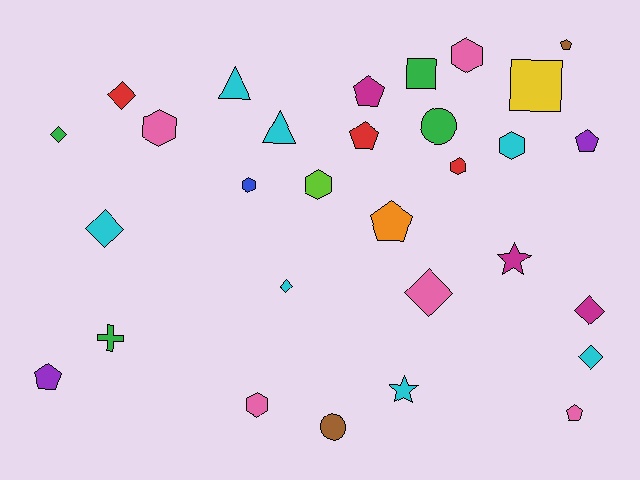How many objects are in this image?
There are 30 objects.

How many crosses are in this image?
There is 1 cross.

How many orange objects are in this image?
There is 1 orange object.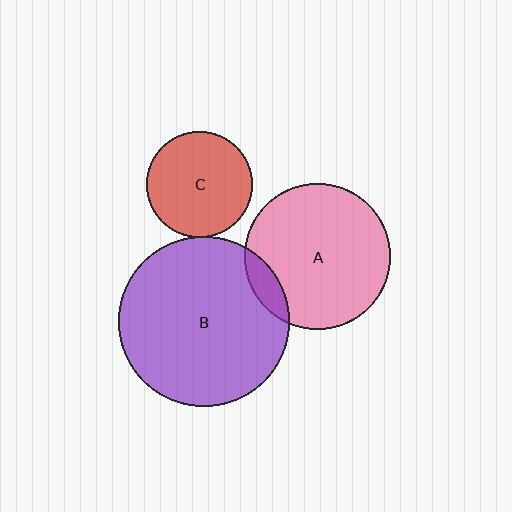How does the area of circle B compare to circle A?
Approximately 1.4 times.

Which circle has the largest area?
Circle B (purple).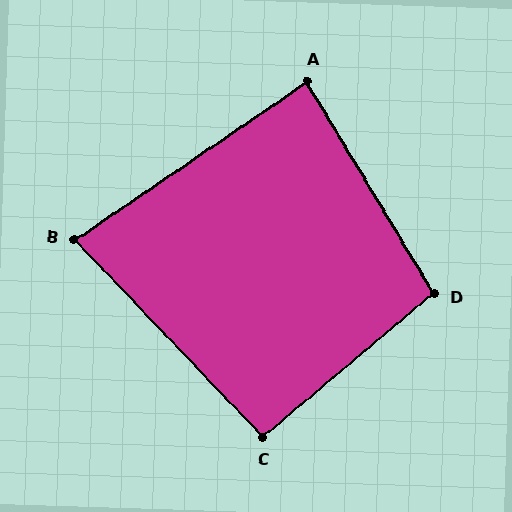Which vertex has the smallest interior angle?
B, at approximately 81 degrees.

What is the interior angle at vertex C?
Approximately 93 degrees (approximately right).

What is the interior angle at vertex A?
Approximately 87 degrees (approximately right).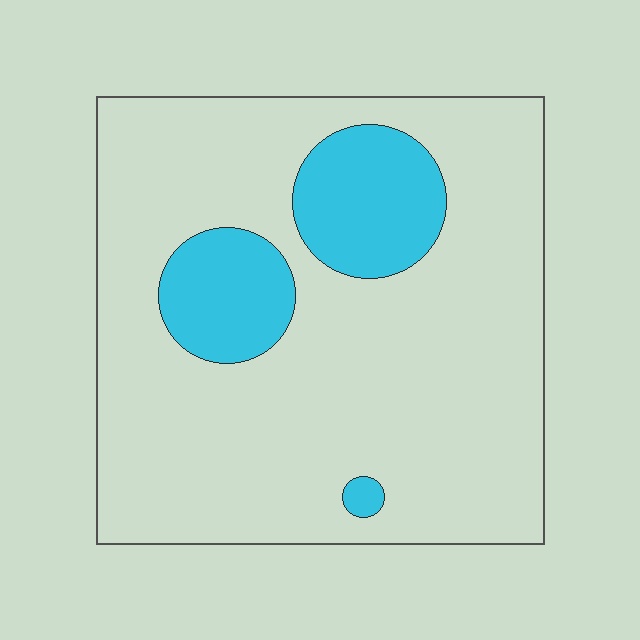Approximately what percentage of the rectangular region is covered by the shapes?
Approximately 15%.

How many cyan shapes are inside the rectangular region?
3.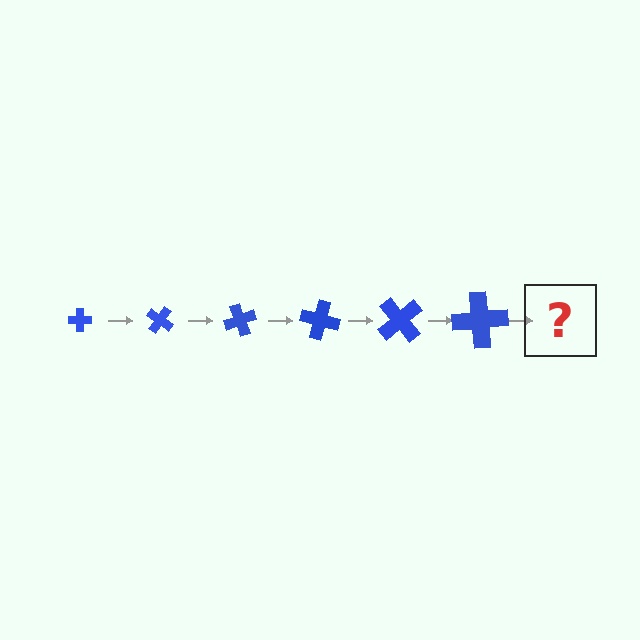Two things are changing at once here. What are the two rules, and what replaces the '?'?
The two rules are that the cross grows larger each step and it rotates 35 degrees each step. The '?' should be a cross, larger than the previous one and rotated 210 degrees from the start.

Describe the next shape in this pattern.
It should be a cross, larger than the previous one and rotated 210 degrees from the start.